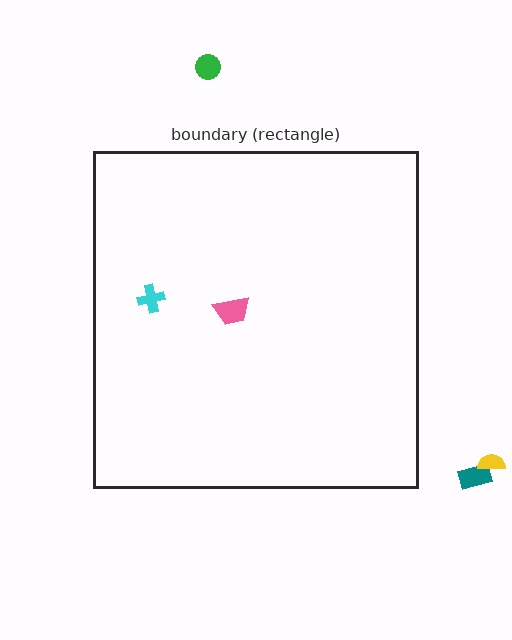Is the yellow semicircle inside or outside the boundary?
Outside.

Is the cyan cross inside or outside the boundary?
Inside.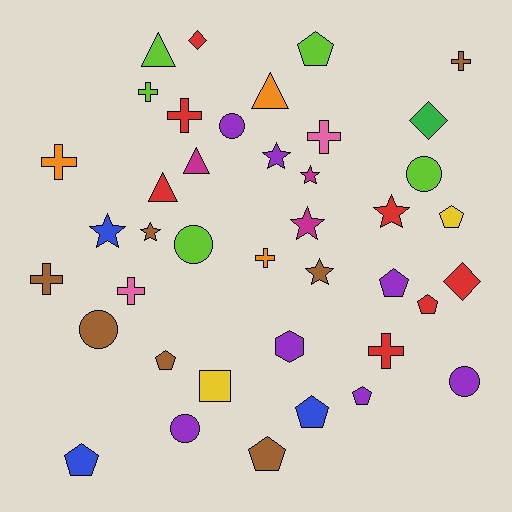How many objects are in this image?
There are 40 objects.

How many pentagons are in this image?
There are 9 pentagons.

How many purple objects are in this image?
There are 7 purple objects.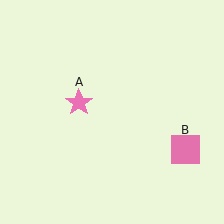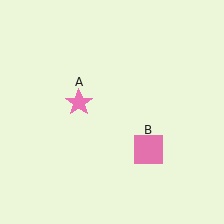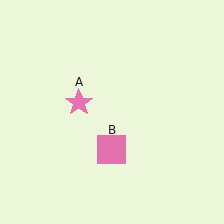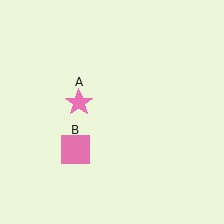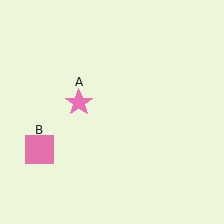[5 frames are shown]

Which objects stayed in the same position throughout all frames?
Pink star (object A) remained stationary.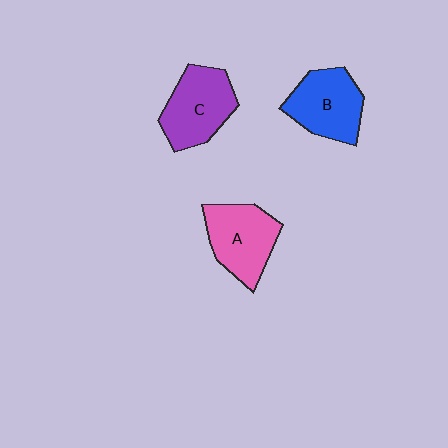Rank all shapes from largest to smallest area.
From largest to smallest: C (purple), A (pink), B (blue).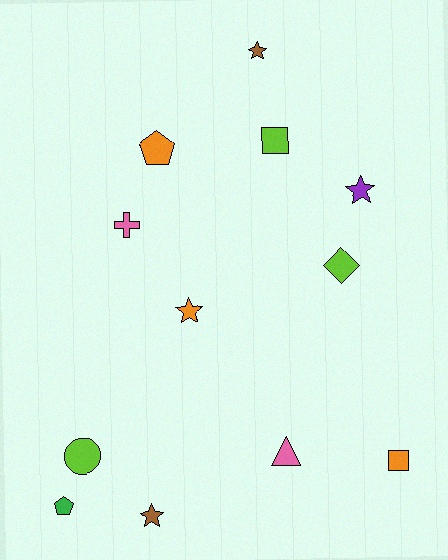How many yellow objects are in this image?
There are no yellow objects.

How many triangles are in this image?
There is 1 triangle.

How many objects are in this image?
There are 12 objects.